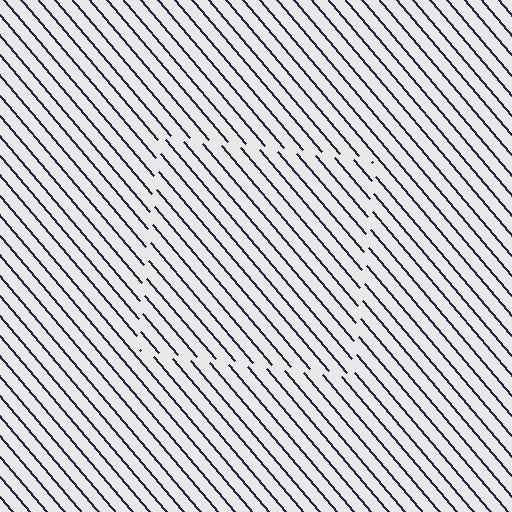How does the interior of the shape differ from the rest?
The interior of the shape contains the same grating, shifted by half a period — the contour is defined by the phase discontinuity where line-ends from the inner and outer gratings abut.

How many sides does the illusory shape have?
4 sides — the line-ends trace a square.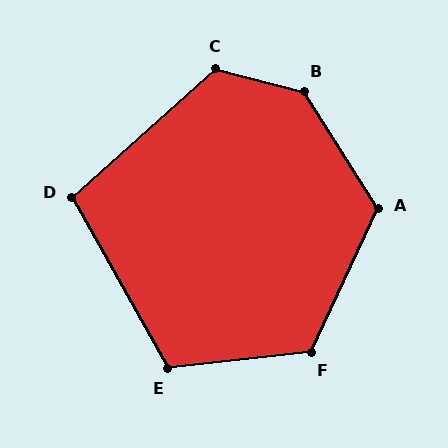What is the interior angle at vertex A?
Approximately 123 degrees (obtuse).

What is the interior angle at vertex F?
Approximately 121 degrees (obtuse).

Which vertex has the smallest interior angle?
D, at approximately 102 degrees.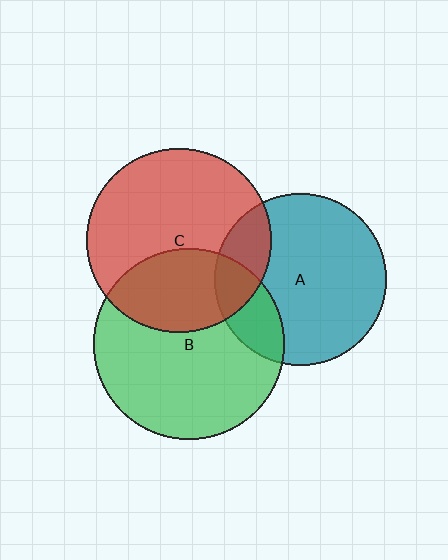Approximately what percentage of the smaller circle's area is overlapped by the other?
Approximately 20%.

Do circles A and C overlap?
Yes.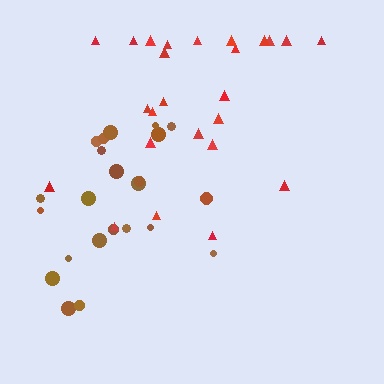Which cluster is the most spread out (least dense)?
Red.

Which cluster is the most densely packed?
Brown.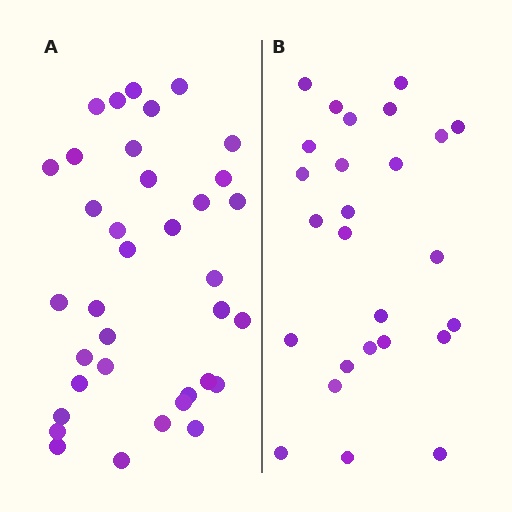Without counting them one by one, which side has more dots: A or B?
Region A (the left region) has more dots.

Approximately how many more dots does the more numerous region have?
Region A has roughly 10 or so more dots than region B.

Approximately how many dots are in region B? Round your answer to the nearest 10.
About 30 dots. (The exact count is 26, which rounds to 30.)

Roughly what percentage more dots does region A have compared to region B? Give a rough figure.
About 40% more.